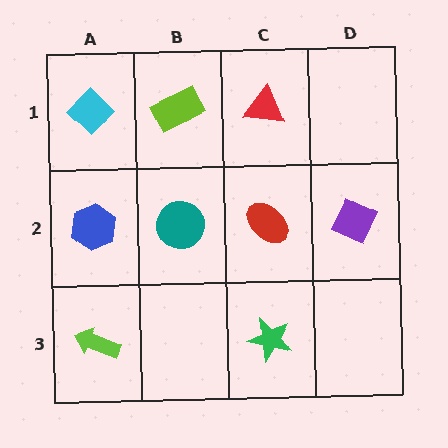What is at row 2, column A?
A blue hexagon.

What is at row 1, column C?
A red triangle.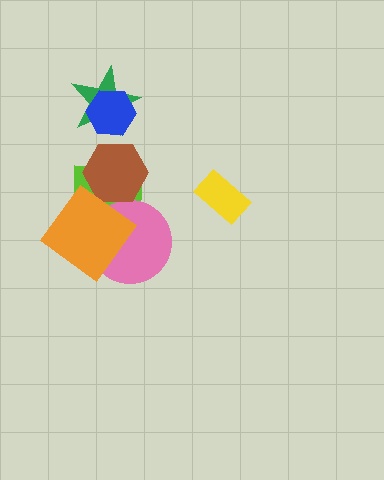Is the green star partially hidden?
Yes, it is partially covered by another shape.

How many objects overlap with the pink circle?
2 objects overlap with the pink circle.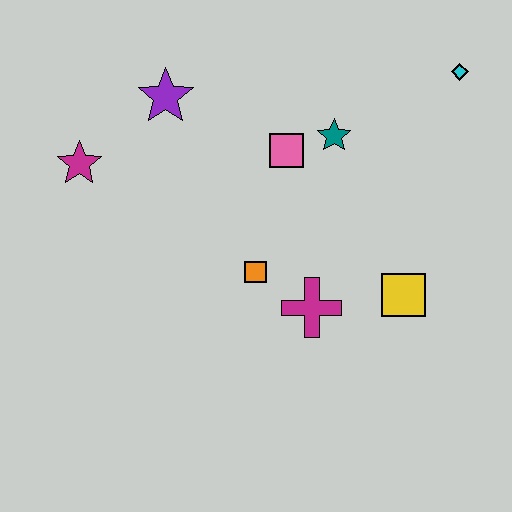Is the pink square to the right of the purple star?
Yes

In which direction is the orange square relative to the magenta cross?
The orange square is to the left of the magenta cross.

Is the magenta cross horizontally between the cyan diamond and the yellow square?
No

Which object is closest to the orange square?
The magenta cross is closest to the orange square.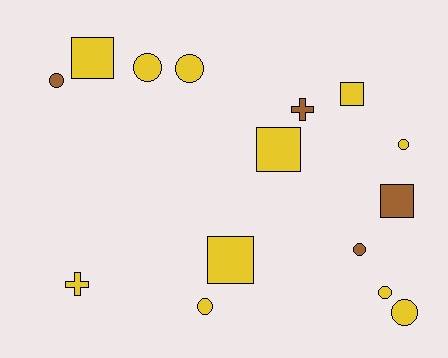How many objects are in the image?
There are 15 objects.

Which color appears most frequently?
Yellow, with 11 objects.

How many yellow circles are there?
There are 6 yellow circles.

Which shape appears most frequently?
Circle, with 8 objects.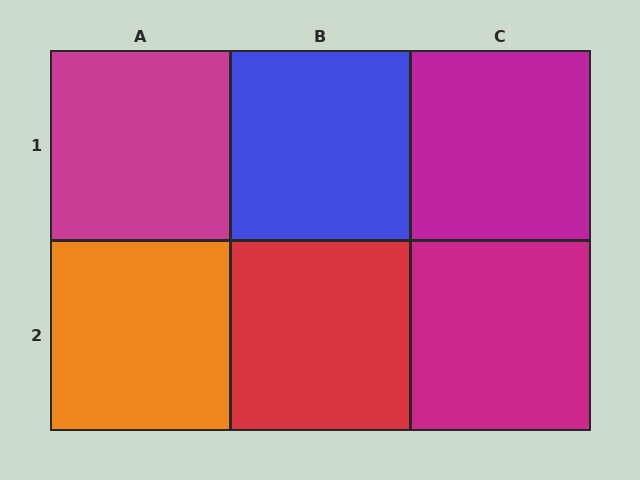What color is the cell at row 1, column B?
Blue.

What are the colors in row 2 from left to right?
Orange, red, magenta.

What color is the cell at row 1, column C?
Magenta.